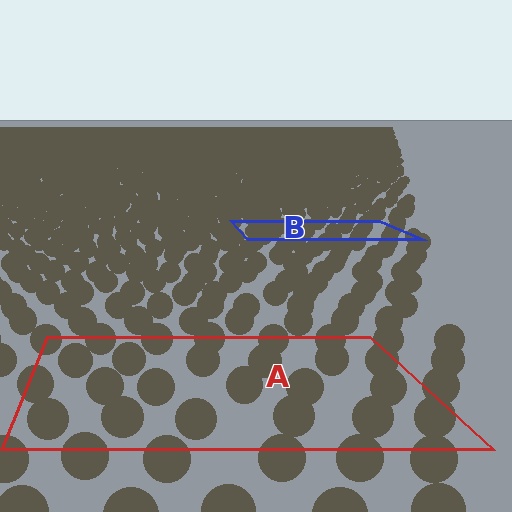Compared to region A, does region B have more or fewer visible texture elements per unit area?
Region B has more texture elements per unit area — they are packed more densely because it is farther away.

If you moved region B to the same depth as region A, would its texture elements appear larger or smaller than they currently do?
They would appear larger. At a closer depth, the same texture elements are projected at a bigger on-screen size.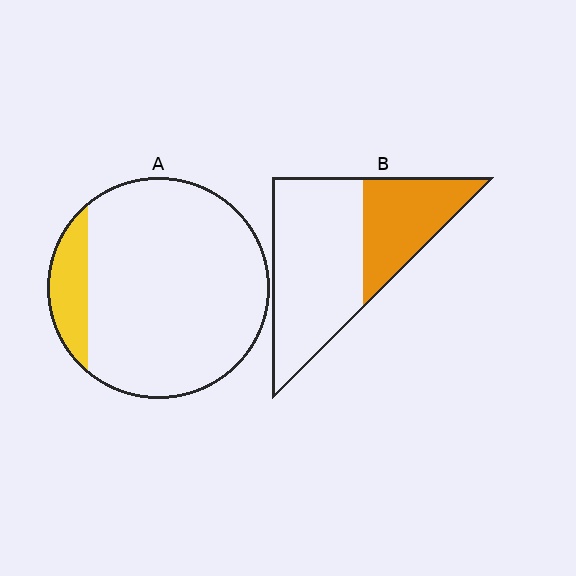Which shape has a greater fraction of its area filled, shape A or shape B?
Shape B.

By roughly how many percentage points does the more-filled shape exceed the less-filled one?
By roughly 20 percentage points (B over A).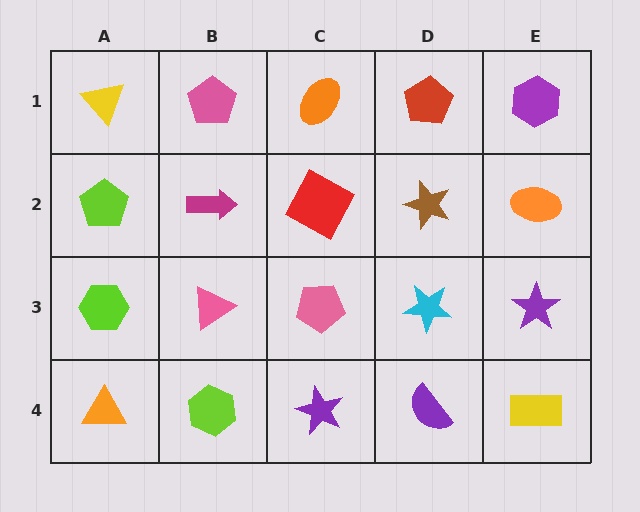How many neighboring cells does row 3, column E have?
3.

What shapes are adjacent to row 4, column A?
A lime hexagon (row 3, column A), a lime hexagon (row 4, column B).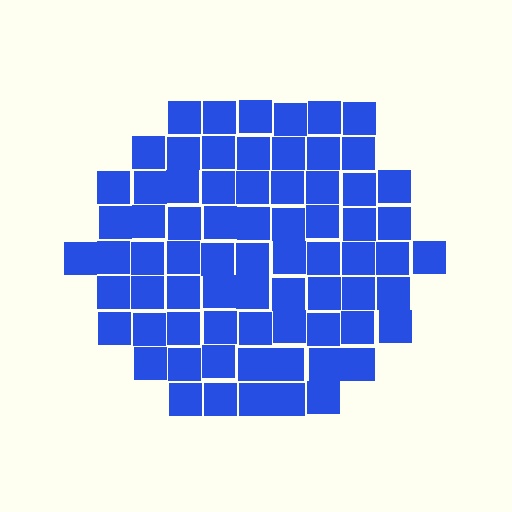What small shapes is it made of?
It is made of small squares.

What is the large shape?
The large shape is a hexagon.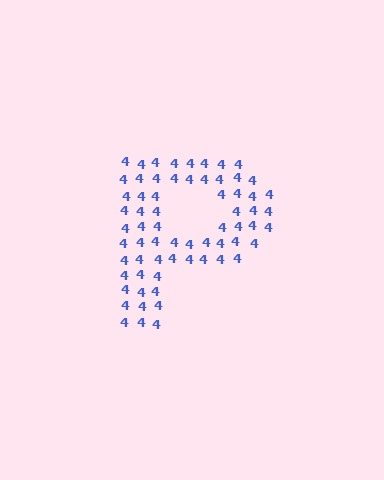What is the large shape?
The large shape is the letter P.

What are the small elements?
The small elements are digit 4's.